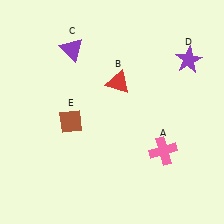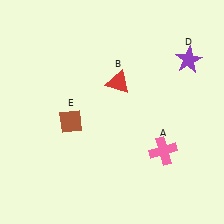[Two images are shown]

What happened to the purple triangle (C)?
The purple triangle (C) was removed in Image 2. It was in the top-left area of Image 1.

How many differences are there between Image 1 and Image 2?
There is 1 difference between the two images.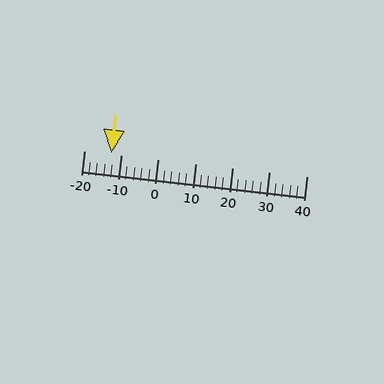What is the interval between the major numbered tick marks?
The major tick marks are spaced 10 units apart.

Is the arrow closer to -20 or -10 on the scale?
The arrow is closer to -10.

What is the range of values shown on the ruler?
The ruler shows values from -20 to 40.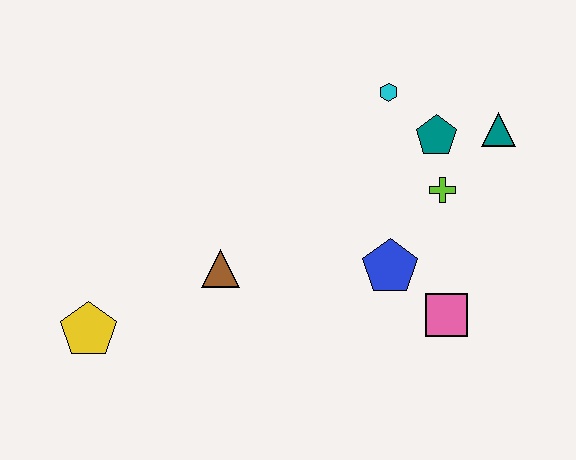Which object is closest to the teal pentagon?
The lime cross is closest to the teal pentagon.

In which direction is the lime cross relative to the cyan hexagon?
The lime cross is below the cyan hexagon.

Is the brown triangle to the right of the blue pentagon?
No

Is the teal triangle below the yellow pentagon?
No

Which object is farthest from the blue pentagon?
The yellow pentagon is farthest from the blue pentagon.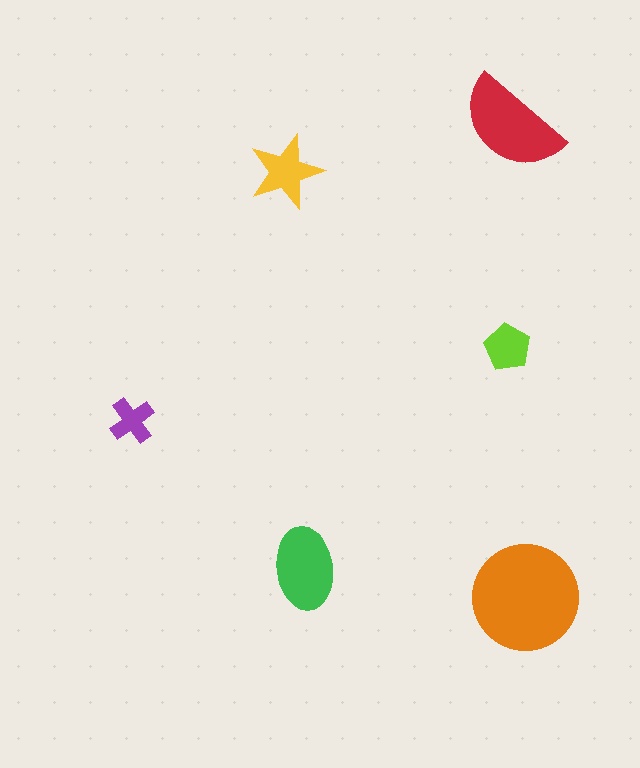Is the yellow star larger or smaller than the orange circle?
Smaller.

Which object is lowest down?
The orange circle is bottommost.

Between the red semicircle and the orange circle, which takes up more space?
The orange circle.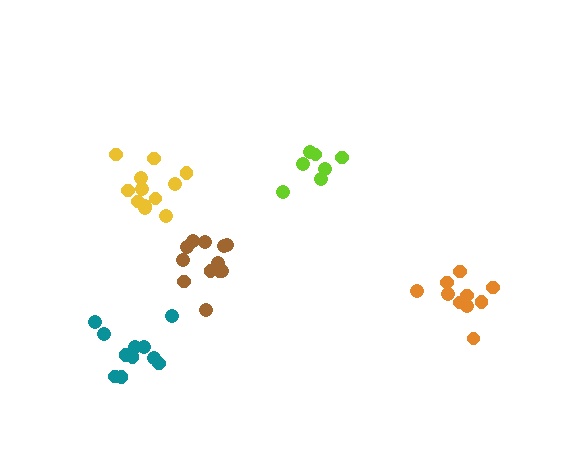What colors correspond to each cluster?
The clusters are colored: yellow, lime, brown, orange, teal.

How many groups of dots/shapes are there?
There are 5 groups.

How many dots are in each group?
Group 1: 12 dots, Group 2: 7 dots, Group 3: 12 dots, Group 4: 10 dots, Group 5: 11 dots (52 total).